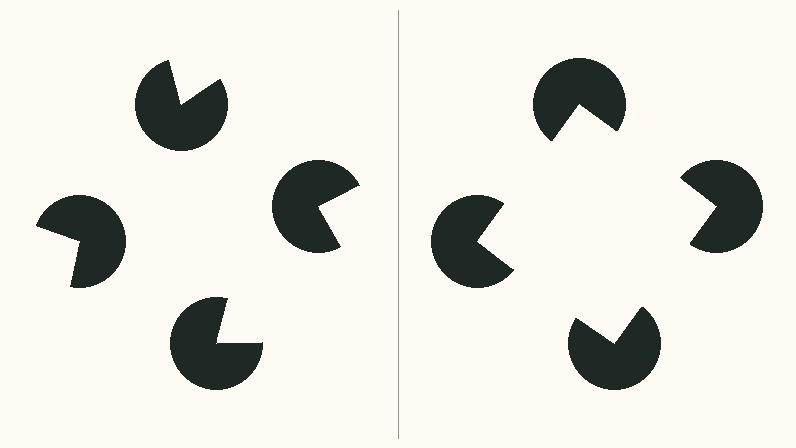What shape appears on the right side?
An illusory square.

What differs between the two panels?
The pac-man discs are positioned identically on both sides; only the wedge orientations differ. On the right they align to a square; on the left they are misaligned.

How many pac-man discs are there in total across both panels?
8 — 4 on each side.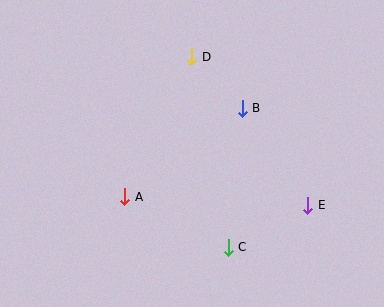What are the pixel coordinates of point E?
Point E is at (308, 205).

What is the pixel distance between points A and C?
The distance between A and C is 115 pixels.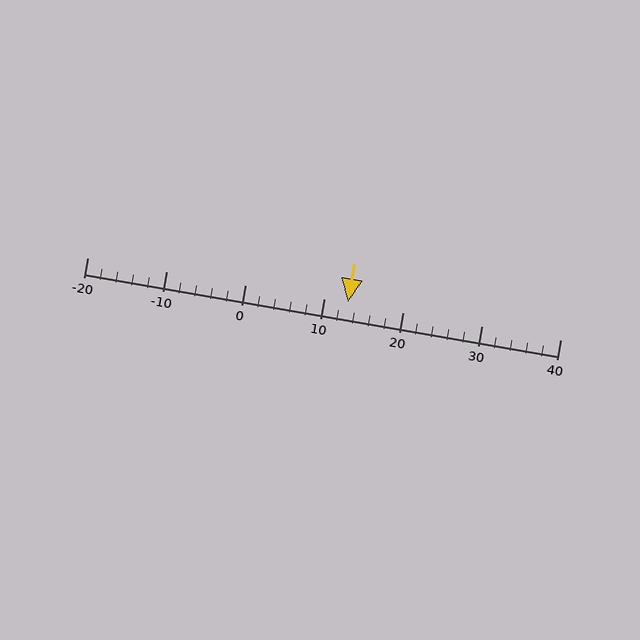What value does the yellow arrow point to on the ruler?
The yellow arrow points to approximately 13.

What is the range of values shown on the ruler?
The ruler shows values from -20 to 40.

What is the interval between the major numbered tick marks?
The major tick marks are spaced 10 units apart.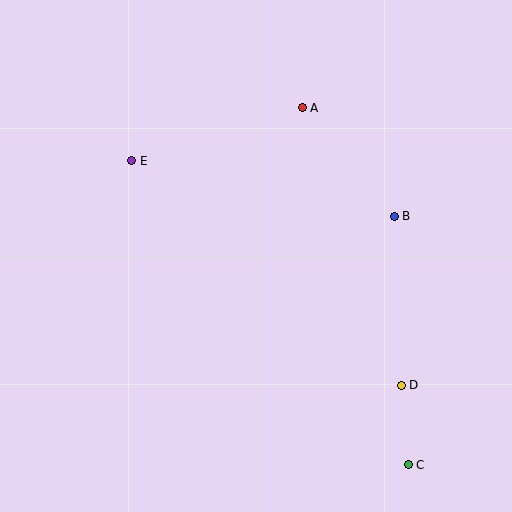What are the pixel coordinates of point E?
Point E is at (132, 161).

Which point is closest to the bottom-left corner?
Point E is closest to the bottom-left corner.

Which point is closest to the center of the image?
Point B at (394, 216) is closest to the center.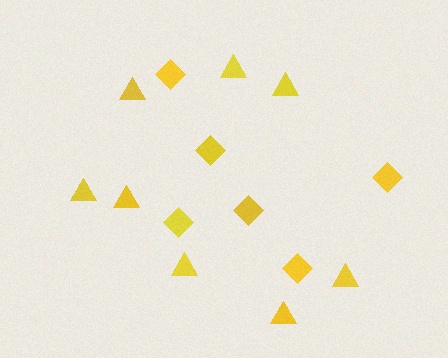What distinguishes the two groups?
There are 2 groups: one group of triangles (8) and one group of diamonds (6).